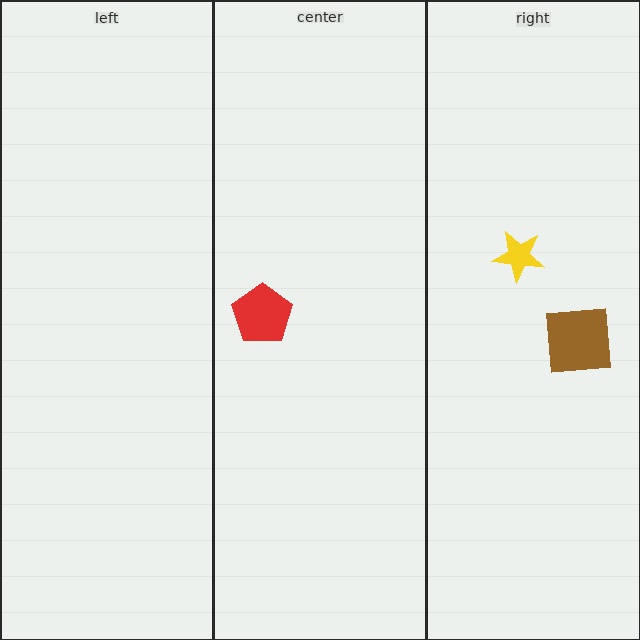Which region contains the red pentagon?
The center region.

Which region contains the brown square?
The right region.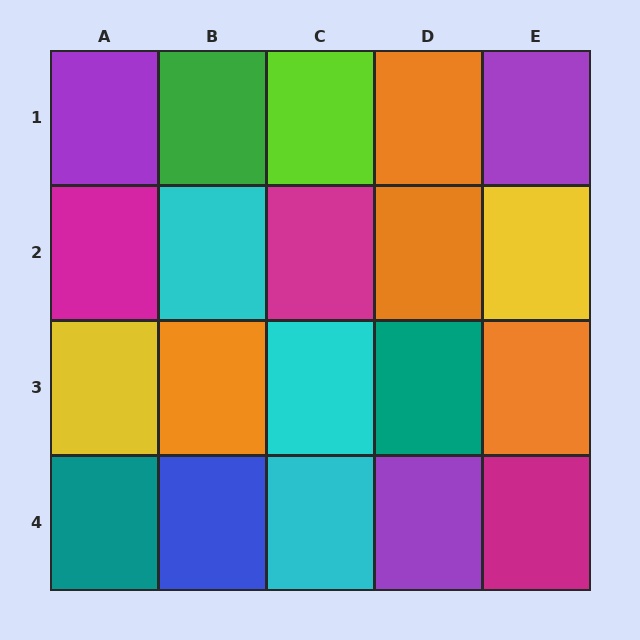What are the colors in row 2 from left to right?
Magenta, cyan, magenta, orange, yellow.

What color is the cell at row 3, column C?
Cyan.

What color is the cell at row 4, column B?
Blue.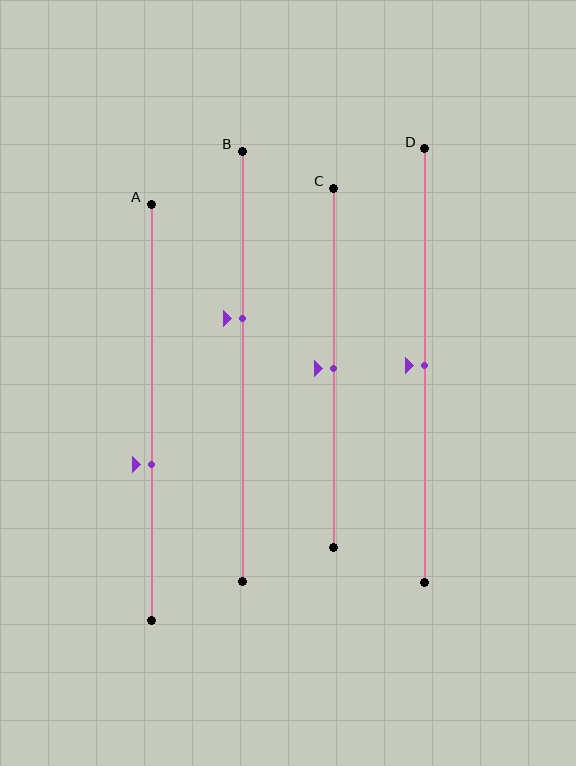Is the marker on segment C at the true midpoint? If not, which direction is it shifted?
Yes, the marker on segment C is at the true midpoint.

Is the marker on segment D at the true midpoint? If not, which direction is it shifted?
Yes, the marker on segment D is at the true midpoint.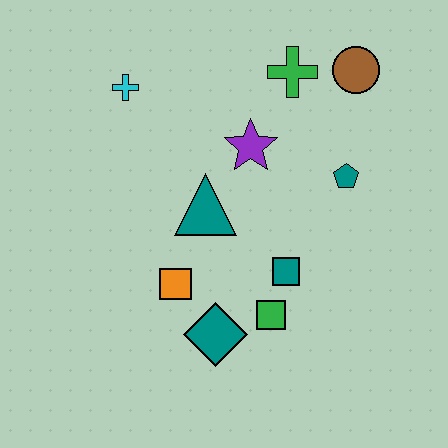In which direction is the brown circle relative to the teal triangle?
The brown circle is to the right of the teal triangle.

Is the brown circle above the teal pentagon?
Yes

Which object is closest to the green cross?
The brown circle is closest to the green cross.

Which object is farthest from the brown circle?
The teal diamond is farthest from the brown circle.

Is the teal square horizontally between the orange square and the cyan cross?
No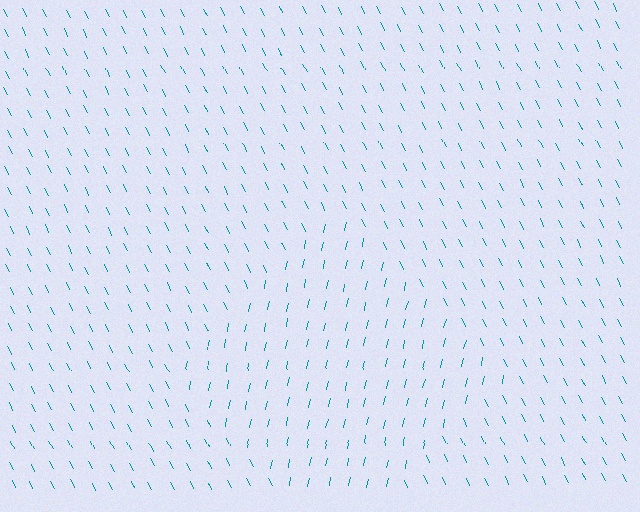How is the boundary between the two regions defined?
The boundary is defined purely by a change in line orientation (approximately 40 degrees difference). All lines are the same color and thickness.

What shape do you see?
I see a diamond.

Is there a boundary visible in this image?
Yes, there is a texture boundary formed by a change in line orientation.